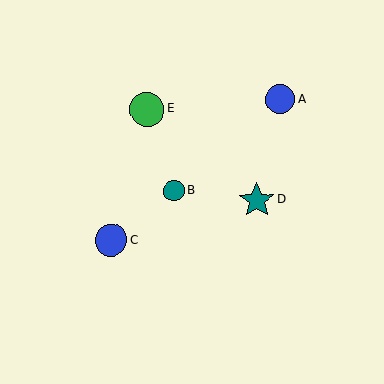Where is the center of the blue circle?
The center of the blue circle is at (111, 240).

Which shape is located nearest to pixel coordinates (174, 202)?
The teal circle (labeled B) at (174, 191) is nearest to that location.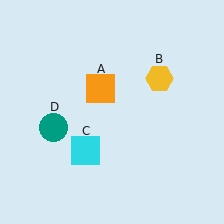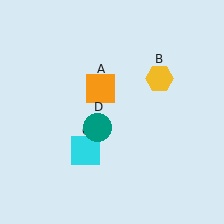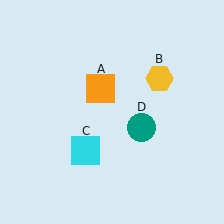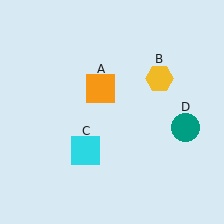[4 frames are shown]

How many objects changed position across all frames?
1 object changed position: teal circle (object D).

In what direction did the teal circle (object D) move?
The teal circle (object D) moved right.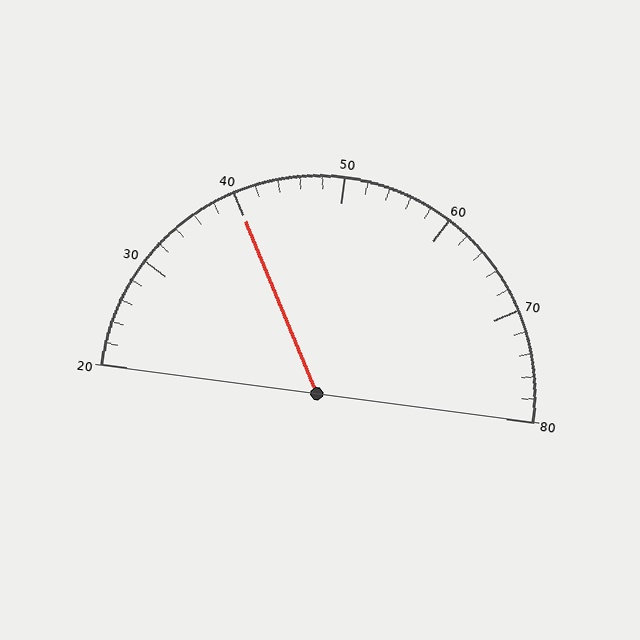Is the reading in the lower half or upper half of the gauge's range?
The reading is in the lower half of the range (20 to 80).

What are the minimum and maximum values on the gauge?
The gauge ranges from 20 to 80.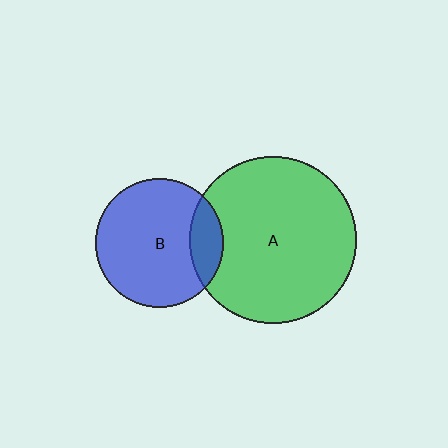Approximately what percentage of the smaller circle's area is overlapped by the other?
Approximately 15%.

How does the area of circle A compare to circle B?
Approximately 1.7 times.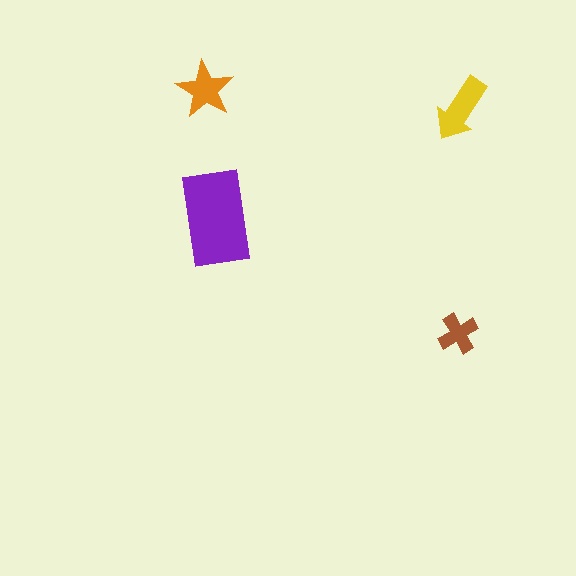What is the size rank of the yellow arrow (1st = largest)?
2nd.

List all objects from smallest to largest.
The brown cross, the orange star, the yellow arrow, the purple rectangle.